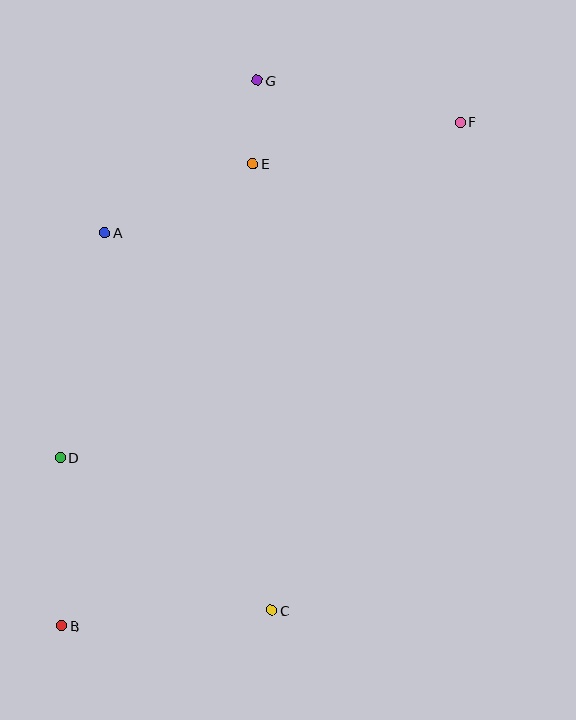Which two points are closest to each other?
Points E and G are closest to each other.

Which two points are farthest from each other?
Points B and F are farthest from each other.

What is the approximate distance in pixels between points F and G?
The distance between F and G is approximately 207 pixels.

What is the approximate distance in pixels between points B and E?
The distance between B and E is approximately 500 pixels.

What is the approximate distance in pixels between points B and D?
The distance between B and D is approximately 168 pixels.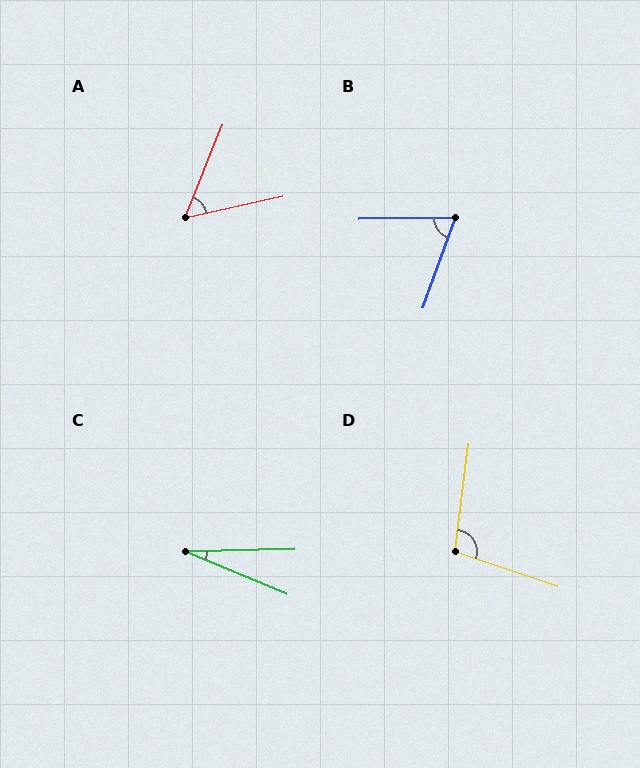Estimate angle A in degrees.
Approximately 56 degrees.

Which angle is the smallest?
C, at approximately 24 degrees.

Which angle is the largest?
D, at approximately 101 degrees.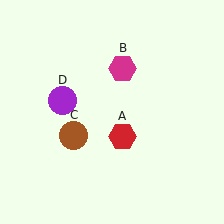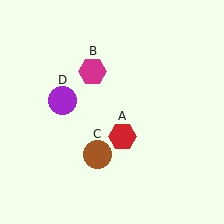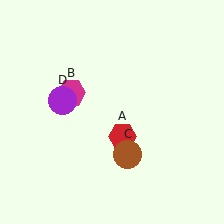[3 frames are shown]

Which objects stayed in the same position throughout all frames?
Red hexagon (object A) and purple circle (object D) remained stationary.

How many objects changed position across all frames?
2 objects changed position: magenta hexagon (object B), brown circle (object C).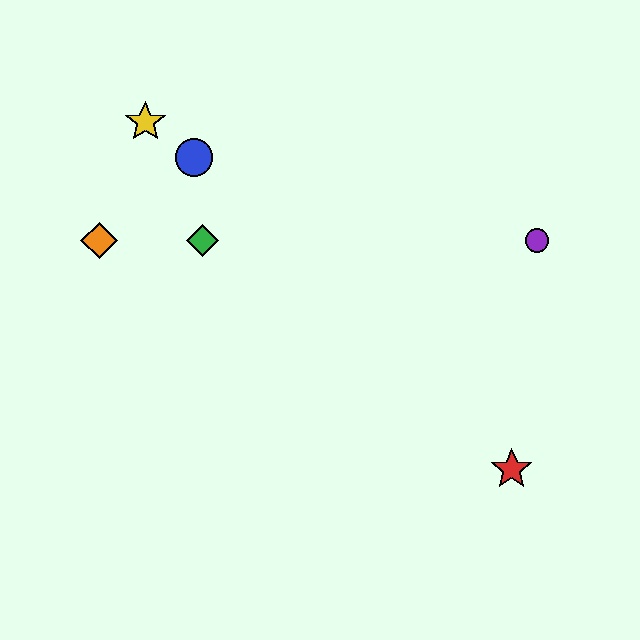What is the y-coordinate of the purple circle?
The purple circle is at y≈240.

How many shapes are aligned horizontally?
3 shapes (the green diamond, the purple circle, the orange diamond) are aligned horizontally.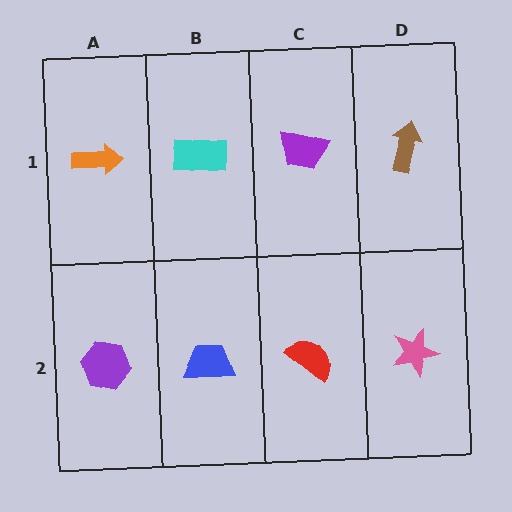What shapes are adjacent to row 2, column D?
A brown arrow (row 1, column D), a red semicircle (row 2, column C).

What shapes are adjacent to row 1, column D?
A pink star (row 2, column D), a purple trapezoid (row 1, column C).